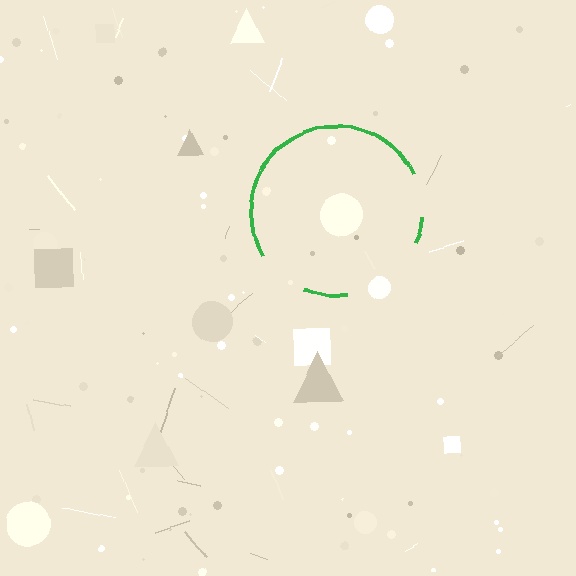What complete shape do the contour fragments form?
The contour fragments form a circle.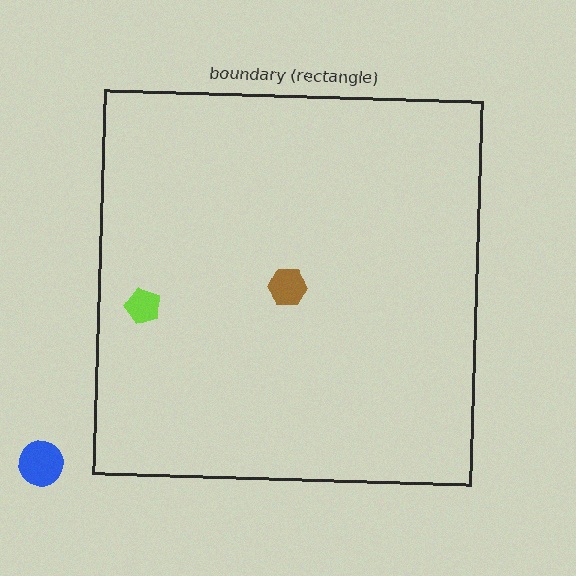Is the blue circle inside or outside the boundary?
Outside.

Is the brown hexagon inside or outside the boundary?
Inside.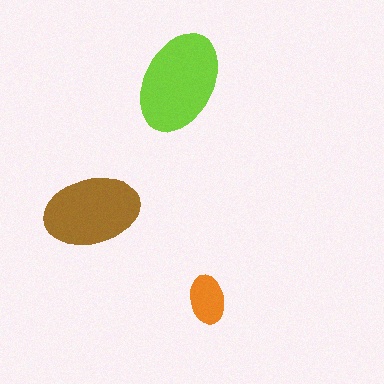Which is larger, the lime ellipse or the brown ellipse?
The lime one.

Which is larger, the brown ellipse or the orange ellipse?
The brown one.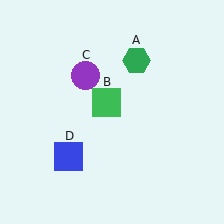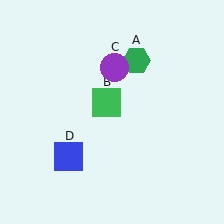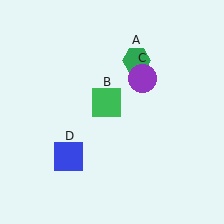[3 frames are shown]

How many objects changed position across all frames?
1 object changed position: purple circle (object C).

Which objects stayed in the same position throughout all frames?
Green hexagon (object A) and green square (object B) and blue square (object D) remained stationary.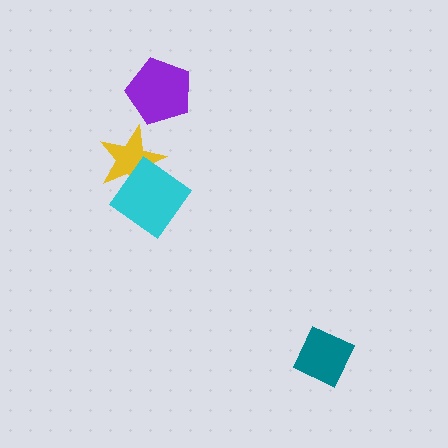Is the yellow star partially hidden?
Yes, it is partially covered by another shape.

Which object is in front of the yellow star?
The cyan diamond is in front of the yellow star.